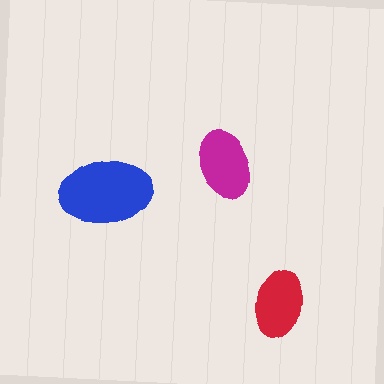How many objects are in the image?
There are 3 objects in the image.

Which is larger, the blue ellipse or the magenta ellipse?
The blue one.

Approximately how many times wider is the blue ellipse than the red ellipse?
About 1.5 times wider.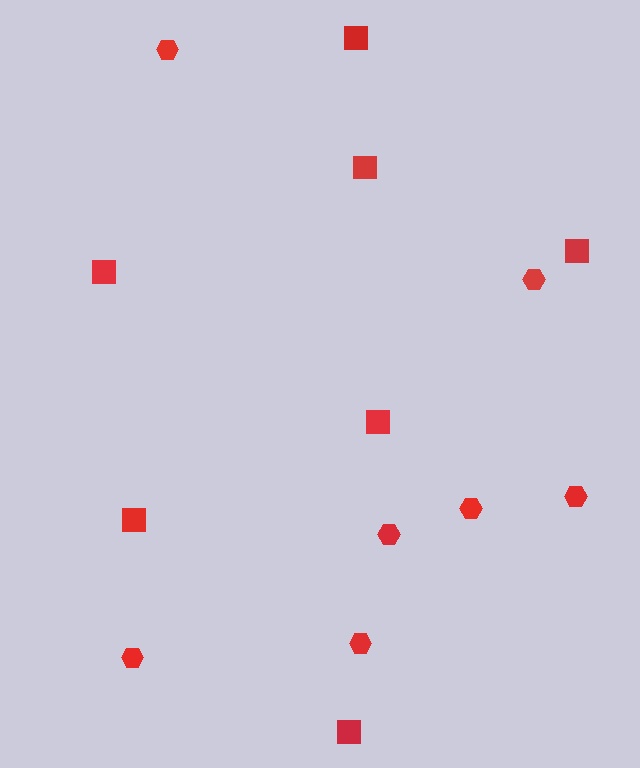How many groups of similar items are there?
There are 2 groups: one group of hexagons (7) and one group of squares (7).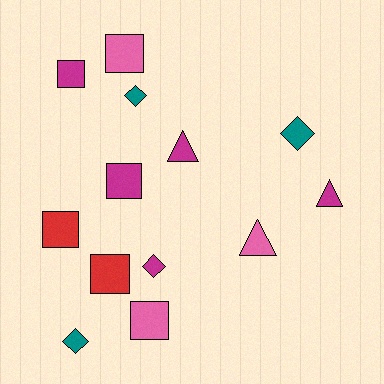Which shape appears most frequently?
Square, with 6 objects.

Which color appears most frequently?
Magenta, with 5 objects.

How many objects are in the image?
There are 13 objects.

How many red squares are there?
There are 2 red squares.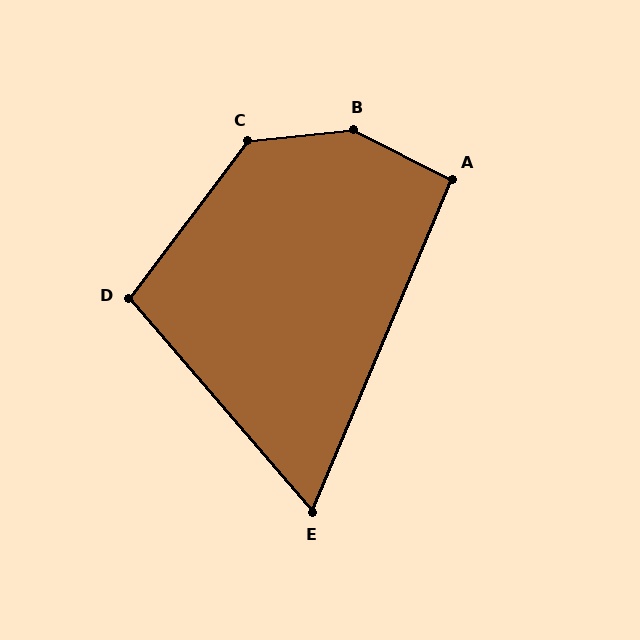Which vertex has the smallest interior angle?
E, at approximately 63 degrees.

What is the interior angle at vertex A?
Approximately 94 degrees (approximately right).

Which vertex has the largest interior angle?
B, at approximately 147 degrees.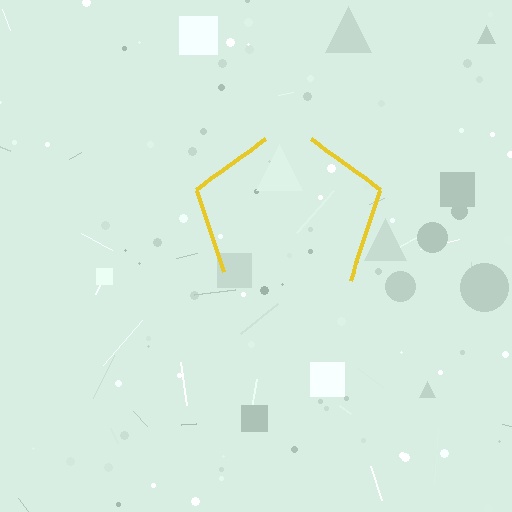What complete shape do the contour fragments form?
The contour fragments form a pentagon.